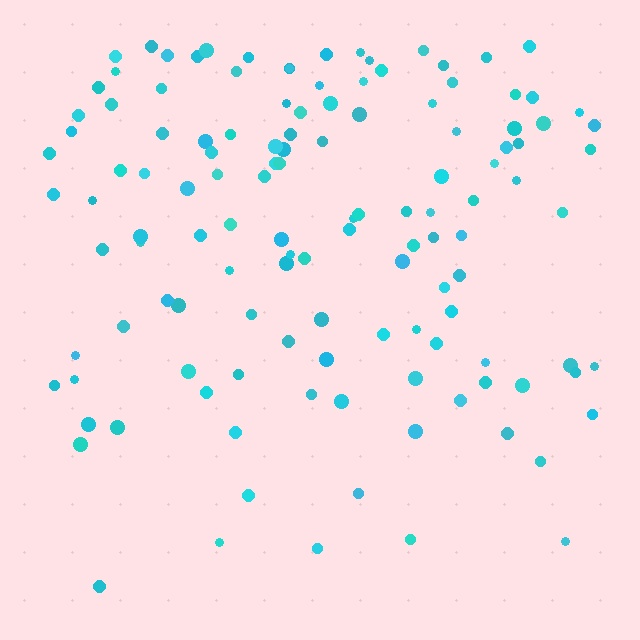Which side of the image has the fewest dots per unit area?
The bottom.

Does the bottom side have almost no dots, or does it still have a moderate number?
Still a moderate number, just noticeably fewer than the top.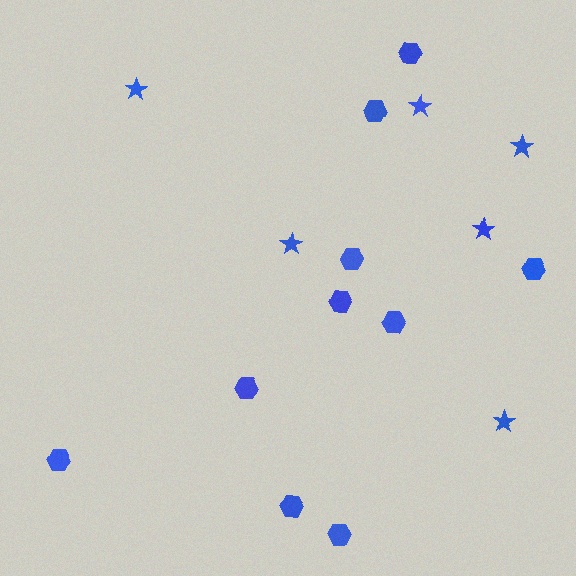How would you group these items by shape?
There are 2 groups: one group of stars (6) and one group of hexagons (10).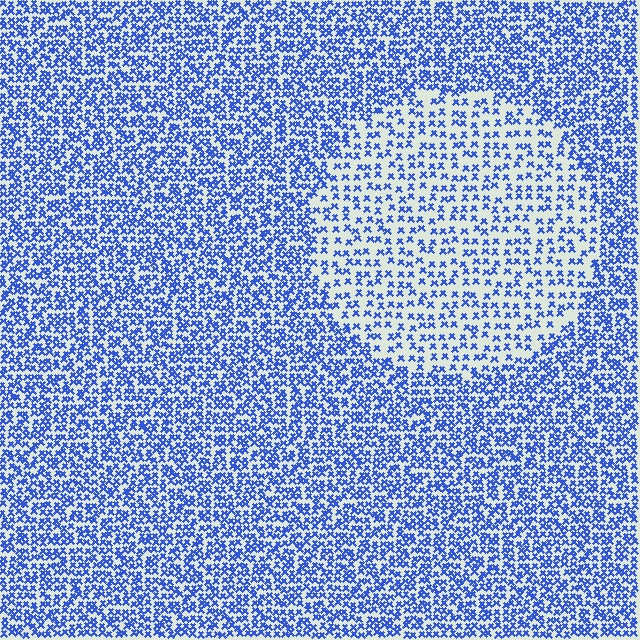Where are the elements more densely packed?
The elements are more densely packed outside the circle boundary.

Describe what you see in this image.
The image contains small blue elements arranged at two different densities. A circle-shaped region is visible where the elements are less densely packed than the surrounding area.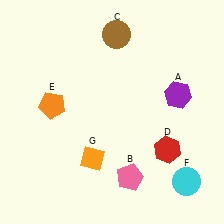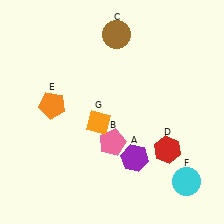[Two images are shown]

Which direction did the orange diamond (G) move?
The orange diamond (G) moved up.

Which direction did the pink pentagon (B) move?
The pink pentagon (B) moved up.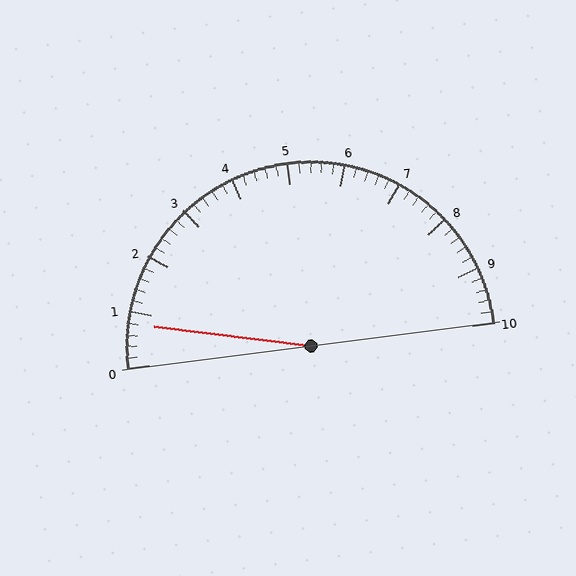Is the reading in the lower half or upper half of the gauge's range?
The reading is in the lower half of the range (0 to 10).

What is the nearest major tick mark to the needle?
The nearest major tick mark is 1.